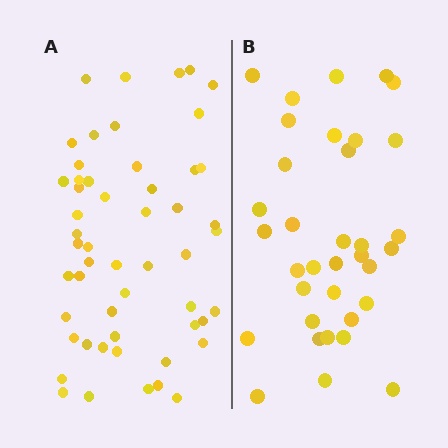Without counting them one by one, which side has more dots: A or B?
Region A (the left region) has more dots.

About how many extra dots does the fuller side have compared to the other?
Region A has approximately 20 more dots than region B.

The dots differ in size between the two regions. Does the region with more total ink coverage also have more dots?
No. Region B has more total ink coverage because its dots are larger, but region A actually contains more individual dots. Total area can be misleading — the number of items is what matters here.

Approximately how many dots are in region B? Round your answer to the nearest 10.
About 40 dots. (The exact count is 35, which rounds to 40.)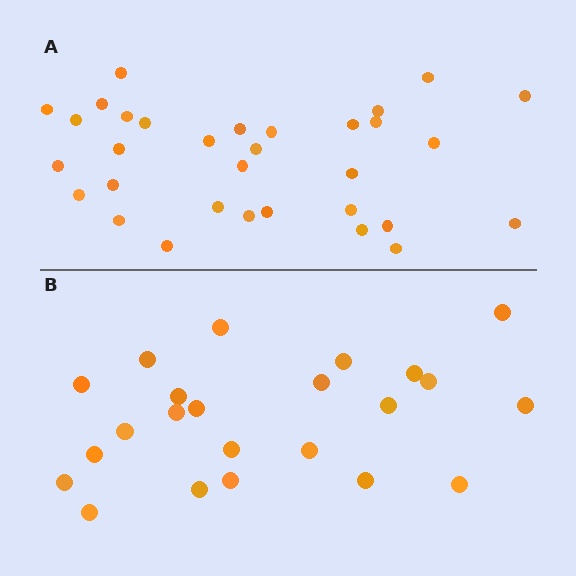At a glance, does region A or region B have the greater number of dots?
Region A (the top region) has more dots.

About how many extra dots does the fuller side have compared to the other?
Region A has roughly 8 or so more dots than region B.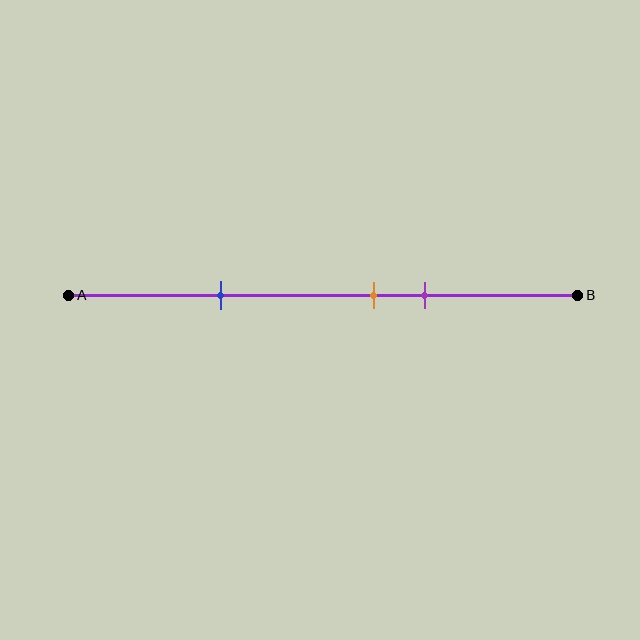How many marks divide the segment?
There are 3 marks dividing the segment.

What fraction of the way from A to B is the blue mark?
The blue mark is approximately 30% (0.3) of the way from A to B.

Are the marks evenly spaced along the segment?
No, the marks are not evenly spaced.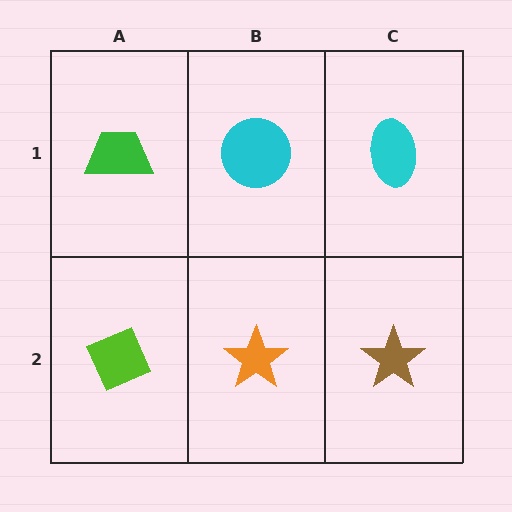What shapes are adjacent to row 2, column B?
A cyan circle (row 1, column B), a lime diamond (row 2, column A), a brown star (row 2, column C).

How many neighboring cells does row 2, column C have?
2.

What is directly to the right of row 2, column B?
A brown star.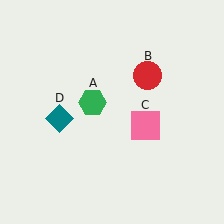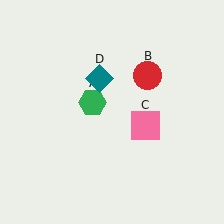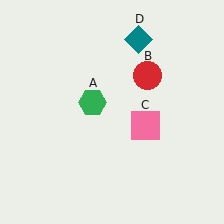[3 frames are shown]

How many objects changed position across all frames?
1 object changed position: teal diamond (object D).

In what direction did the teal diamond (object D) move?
The teal diamond (object D) moved up and to the right.